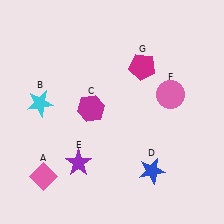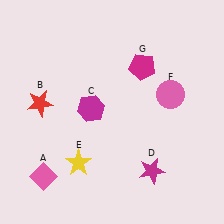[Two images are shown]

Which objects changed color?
B changed from cyan to red. D changed from blue to magenta. E changed from purple to yellow.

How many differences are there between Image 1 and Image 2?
There are 3 differences between the two images.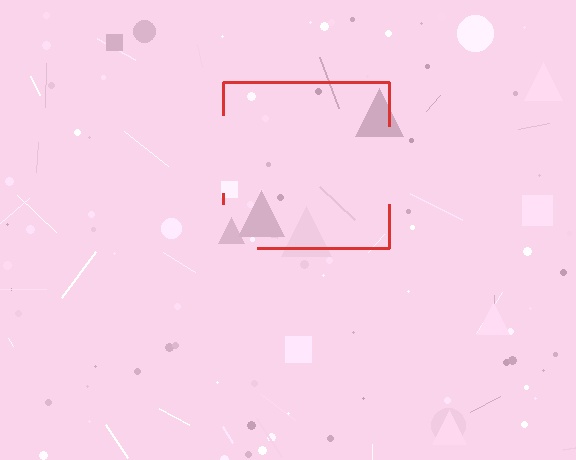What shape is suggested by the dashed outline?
The dashed outline suggests a square.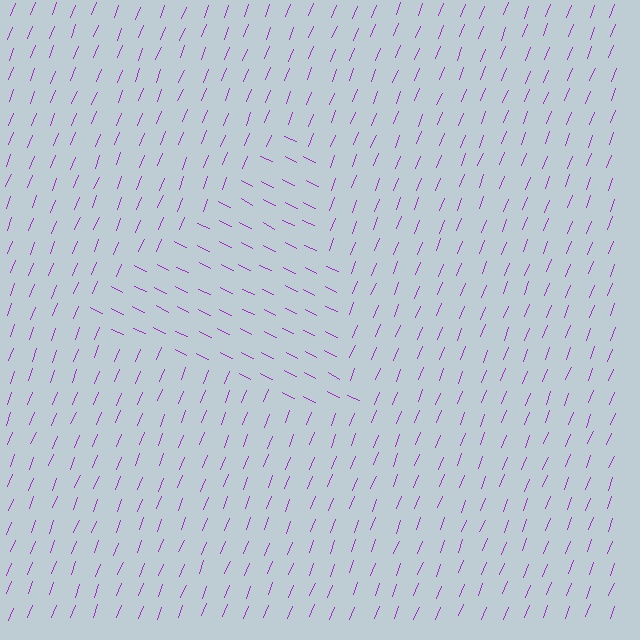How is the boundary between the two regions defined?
The boundary is defined purely by a change in line orientation (approximately 85 degrees difference). All lines are the same color and thickness.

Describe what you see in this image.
The image is filled with small purple line segments. A triangle region in the image has lines oriented differently from the surrounding lines, creating a visible texture boundary.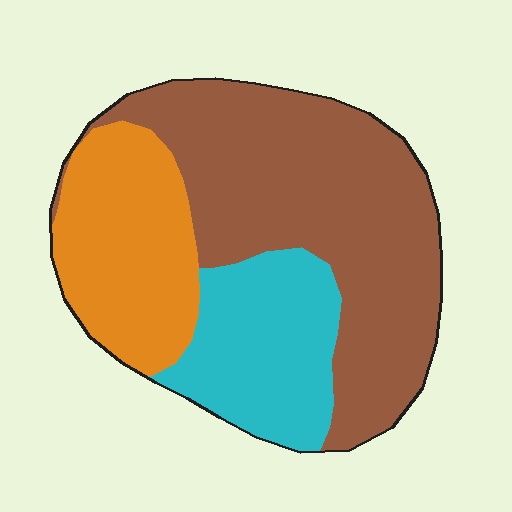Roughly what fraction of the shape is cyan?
Cyan covers roughly 25% of the shape.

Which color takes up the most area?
Brown, at roughly 50%.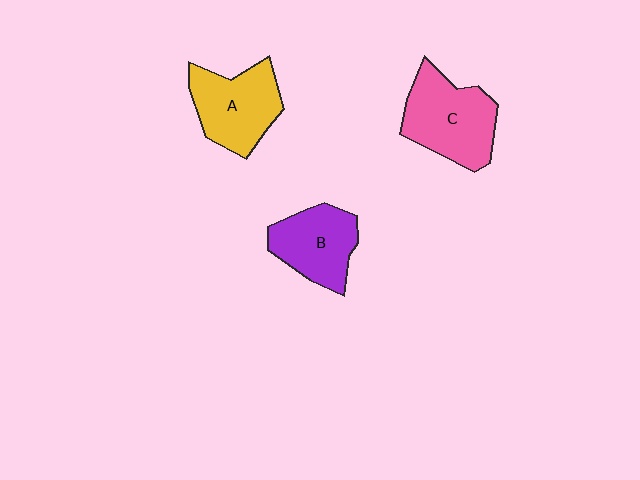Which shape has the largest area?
Shape C (pink).